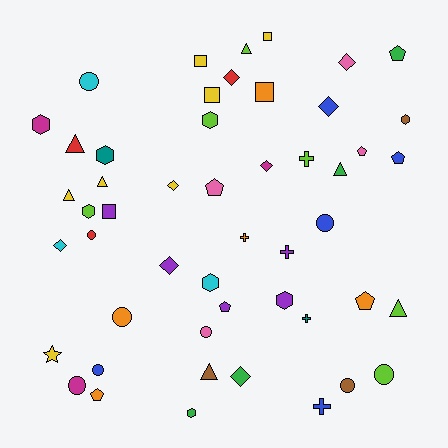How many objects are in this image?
There are 50 objects.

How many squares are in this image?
There are 5 squares.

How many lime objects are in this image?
There are 6 lime objects.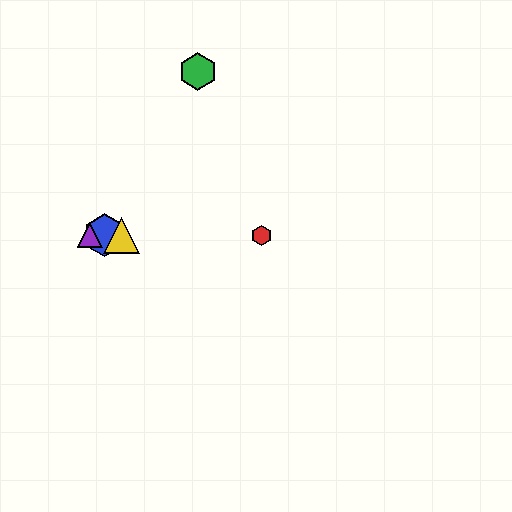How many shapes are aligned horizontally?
4 shapes (the red hexagon, the blue hexagon, the yellow triangle, the purple triangle) are aligned horizontally.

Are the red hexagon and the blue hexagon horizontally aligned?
Yes, both are at y≈235.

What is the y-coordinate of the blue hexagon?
The blue hexagon is at y≈235.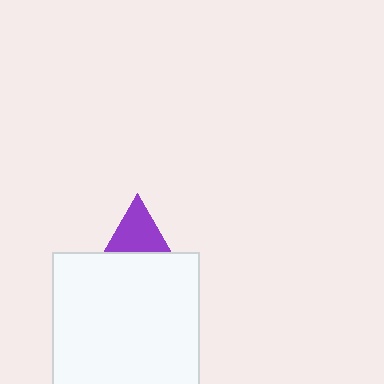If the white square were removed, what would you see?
You would see the complete purple triangle.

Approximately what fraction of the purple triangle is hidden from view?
Roughly 47% of the purple triangle is hidden behind the white square.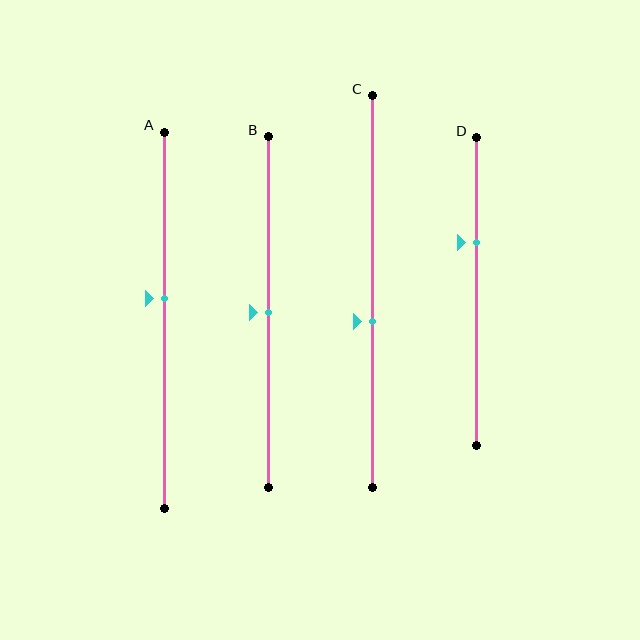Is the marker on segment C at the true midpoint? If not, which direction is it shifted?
No, the marker on segment C is shifted downward by about 8% of the segment length.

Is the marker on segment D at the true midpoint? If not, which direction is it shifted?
No, the marker on segment D is shifted upward by about 16% of the segment length.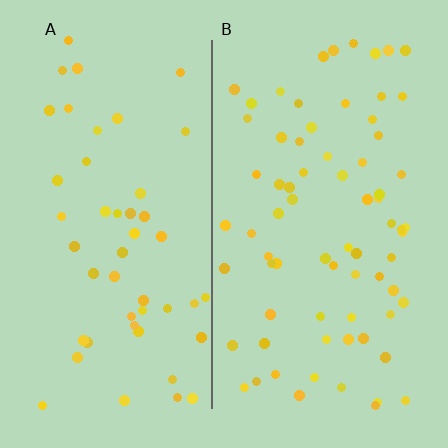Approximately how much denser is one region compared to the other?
Approximately 1.5× — region B over region A.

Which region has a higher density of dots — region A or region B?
B (the right).